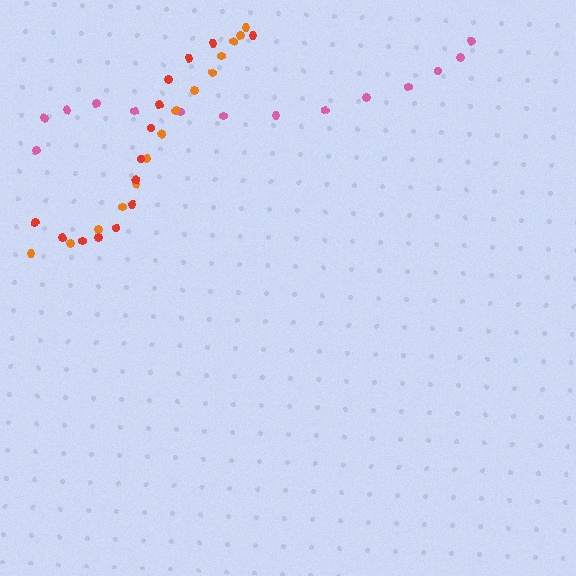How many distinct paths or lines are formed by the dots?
There are 3 distinct paths.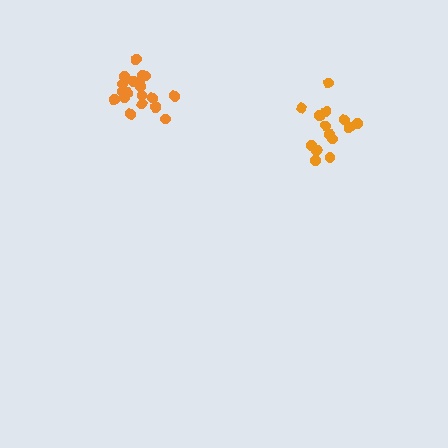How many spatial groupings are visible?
There are 2 spatial groupings.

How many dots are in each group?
Group 1: 14 dots, Group 2: 19 dots (33 total).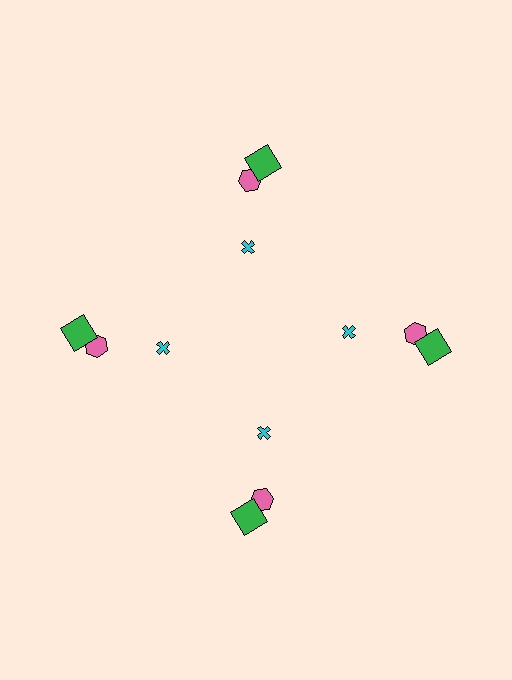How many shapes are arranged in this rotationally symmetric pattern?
There are 12 shapes, arranged in 4 groups of 3.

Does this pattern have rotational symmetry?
Yes, this pattern has 4-fold rotational symmetry. It looks the same after rotating 90 degrees around the center.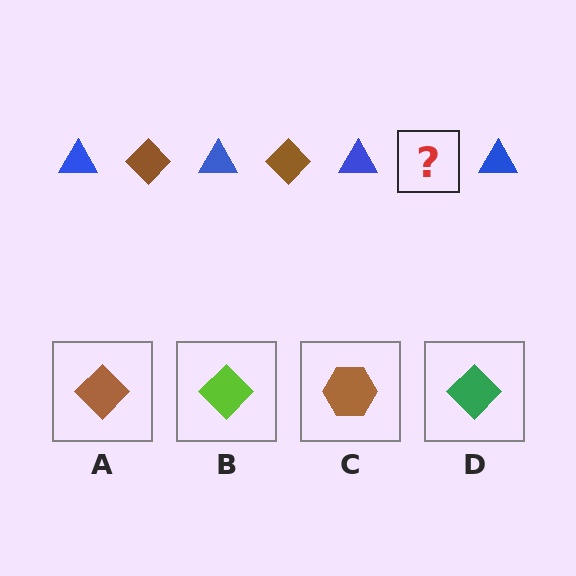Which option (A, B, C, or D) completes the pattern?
A.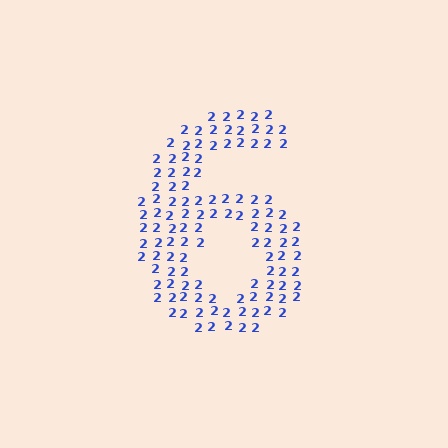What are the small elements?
The small elements are digit 2's.